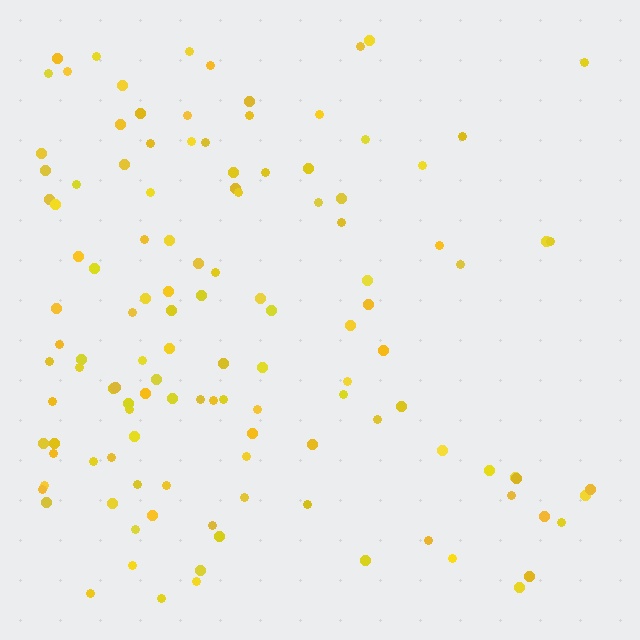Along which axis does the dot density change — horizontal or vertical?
Horizontal.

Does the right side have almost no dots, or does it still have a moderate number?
Still a moderate number, just noticeably fewer than the left.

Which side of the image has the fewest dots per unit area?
The right.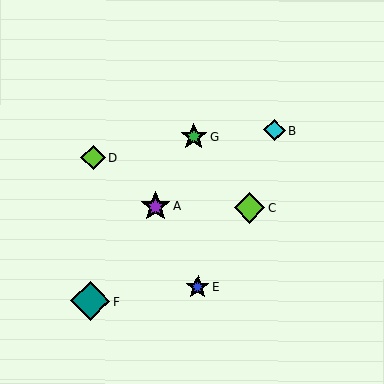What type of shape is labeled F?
Shape F is a teal diamond.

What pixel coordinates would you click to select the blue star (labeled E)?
Click at (198, 287) to select the blue star E.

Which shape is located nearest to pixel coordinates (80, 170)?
The lime diamond (labeled D) at (93, 158) is nearest to that location.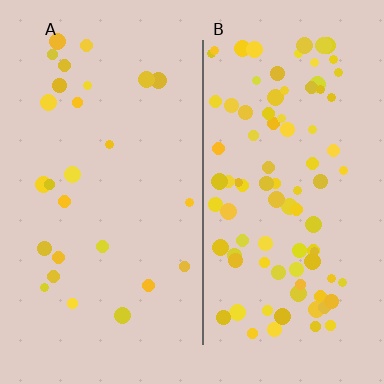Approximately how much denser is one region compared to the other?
Approximately 3.6× — region B over region A.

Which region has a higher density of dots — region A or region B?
B (the right).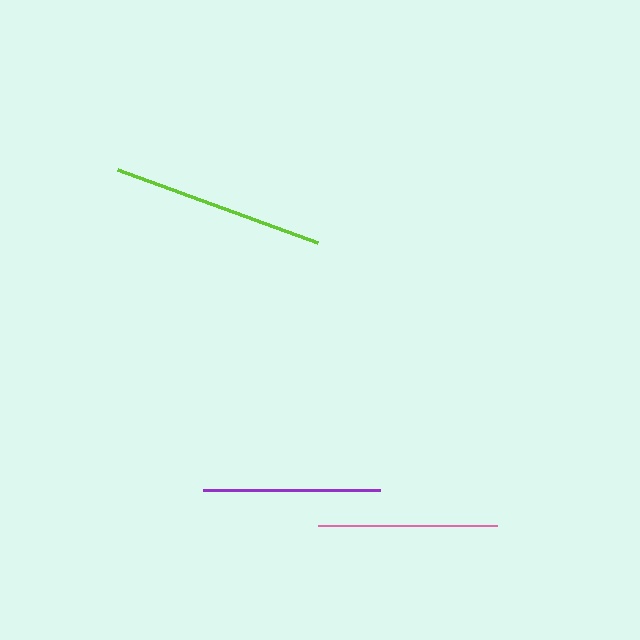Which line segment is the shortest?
The purple line is the shortest at approximately 177 pixels.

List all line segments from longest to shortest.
From longest to shortest: lime, pink, purple.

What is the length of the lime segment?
The lime segment is approximately 213 pixels long.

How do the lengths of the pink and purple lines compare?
The pink and purple lines are approximately the same length.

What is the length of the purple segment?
The purple segment is approximately 177 pixels long.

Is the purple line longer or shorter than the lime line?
The lime line is longer than the purple line.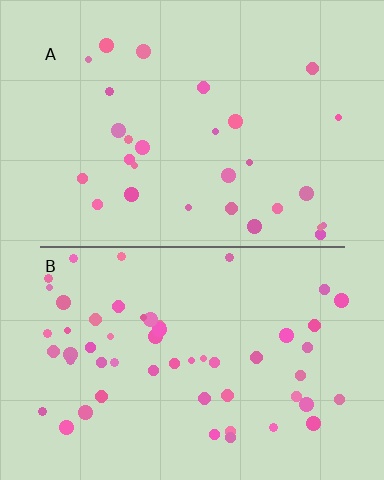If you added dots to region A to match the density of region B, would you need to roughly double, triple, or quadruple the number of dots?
Approximately double.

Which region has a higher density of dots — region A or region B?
B (the bottom).